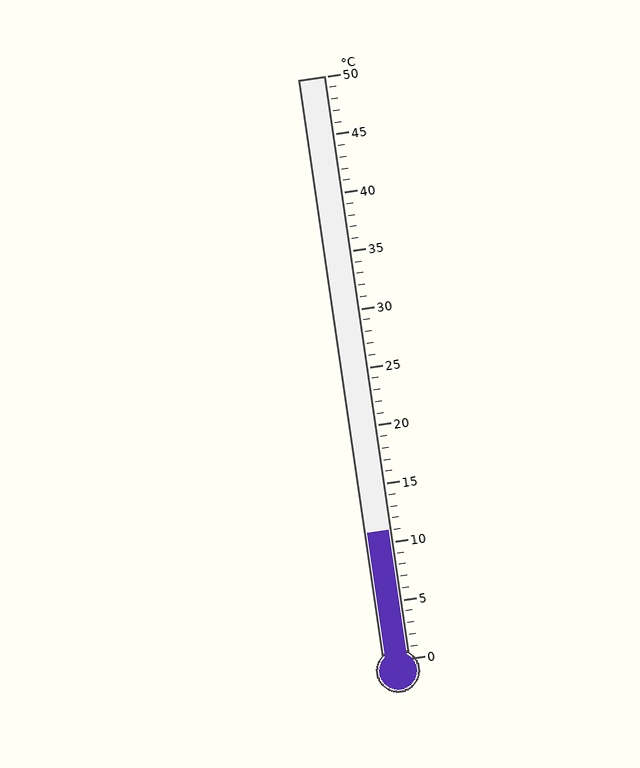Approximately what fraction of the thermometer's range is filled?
The thermometer is filled to approximately 20% of its range.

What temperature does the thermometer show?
The thermometer shows approximately 11°C.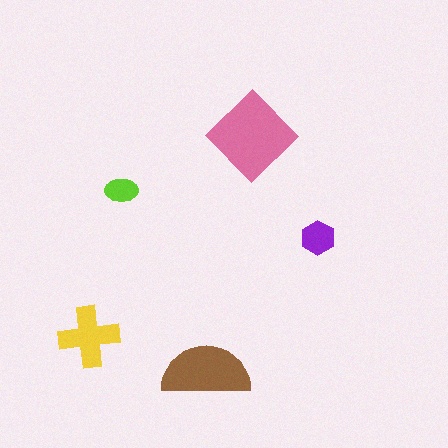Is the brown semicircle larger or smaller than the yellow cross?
Larger.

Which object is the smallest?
The lime ellipse.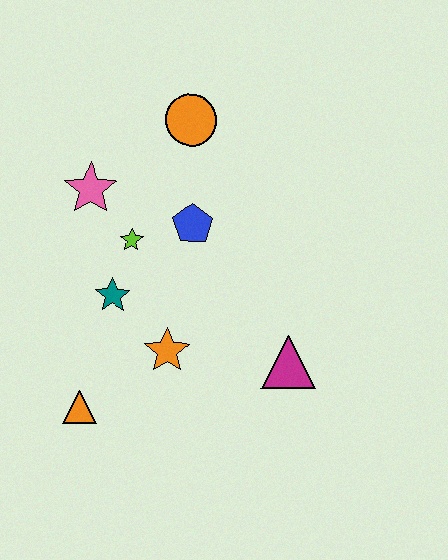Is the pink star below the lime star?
No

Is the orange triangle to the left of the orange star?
Yes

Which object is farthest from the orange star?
The orange circle is farthest from the orange star.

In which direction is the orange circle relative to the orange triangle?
The orange circle is above the orange triangle.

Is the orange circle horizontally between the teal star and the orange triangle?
No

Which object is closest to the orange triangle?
The orange star is closest to the orange triangle.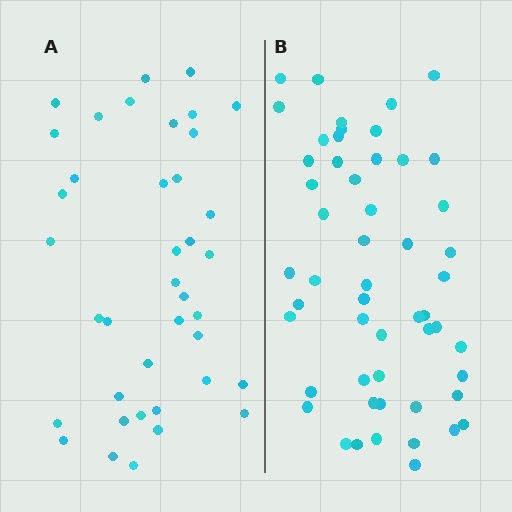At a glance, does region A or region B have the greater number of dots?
Region B (the right region) has more dots.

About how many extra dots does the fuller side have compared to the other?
Region B has approximately 15 more dots than region A.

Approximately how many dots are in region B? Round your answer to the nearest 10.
About 50 dots. (The exact count is 53, which rounds to 50.)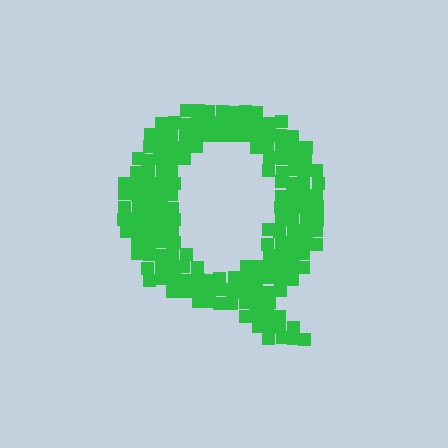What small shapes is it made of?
It is made of small squares.